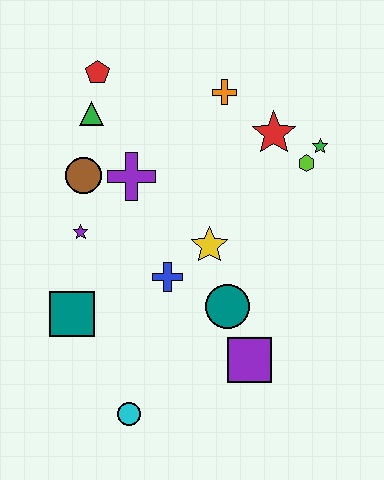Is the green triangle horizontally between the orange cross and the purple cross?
No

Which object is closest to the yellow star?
The blue cross is closest to the yellow star.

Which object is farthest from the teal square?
The green star is farthest from the teal square.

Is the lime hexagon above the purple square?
Yes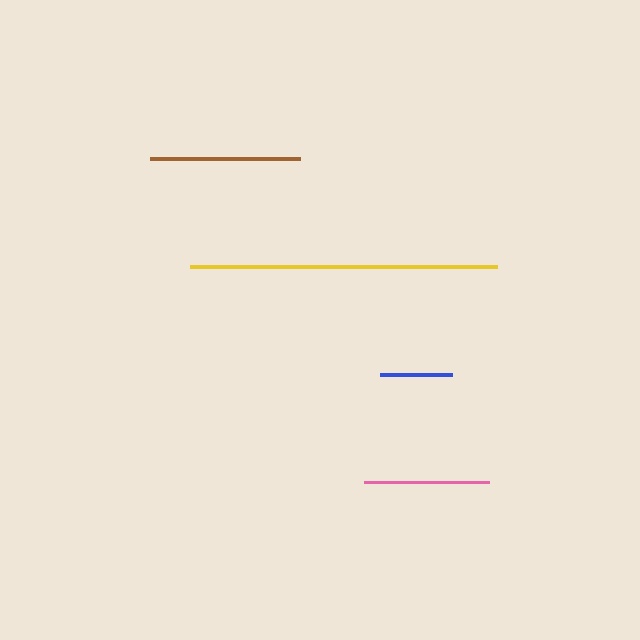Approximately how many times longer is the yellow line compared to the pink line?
The yellow line is approximately 2.5 times the length of the pink line.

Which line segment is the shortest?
The blue line is the shortest at approximately 72 pixels.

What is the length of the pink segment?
The pink segment is approximately 124 pixels long.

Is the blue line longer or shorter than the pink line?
The pink line is longer than the blue line.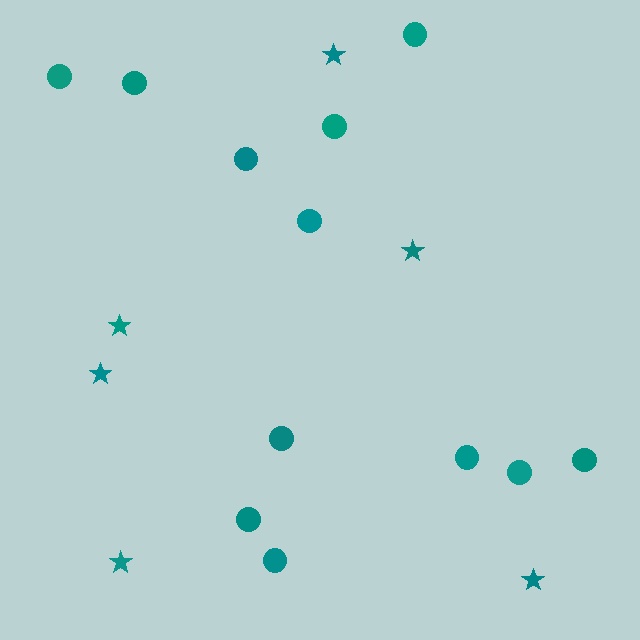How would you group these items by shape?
There are 2 groups: one group of stars (6) and one group of circles (12).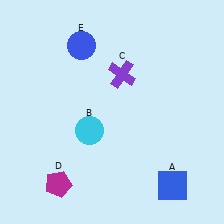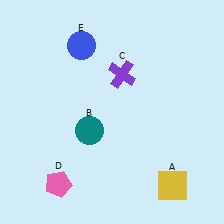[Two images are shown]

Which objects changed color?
A changed from blue to yellow. B changed from cyan to teal. D changed from magenta to pink.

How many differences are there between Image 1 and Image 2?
There are 3 differences between the two images.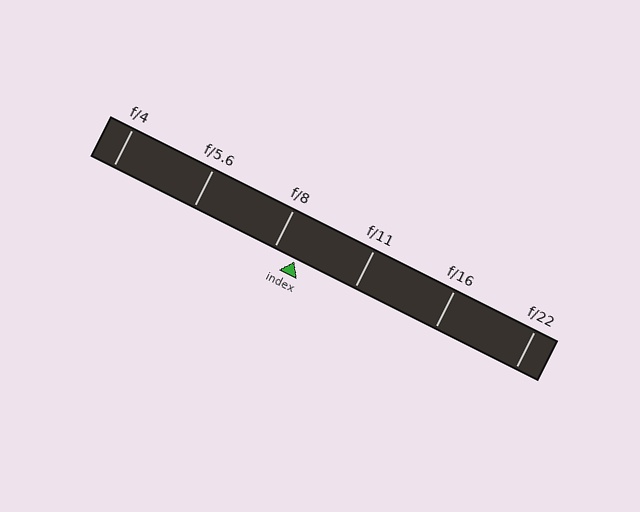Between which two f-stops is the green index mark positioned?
The index mark is between f/8 and f/11.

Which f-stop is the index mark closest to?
The index mark is closest to f/8.